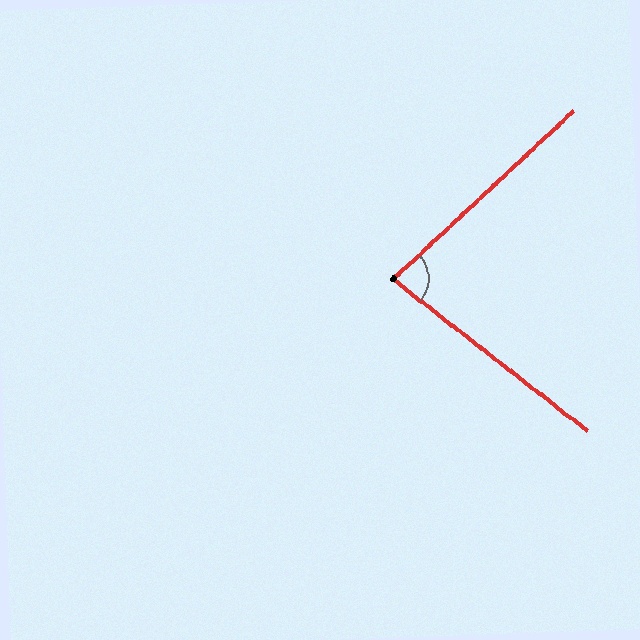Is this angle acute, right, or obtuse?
It is acute.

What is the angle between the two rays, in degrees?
Approximately 81 degrees.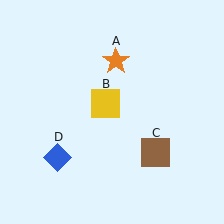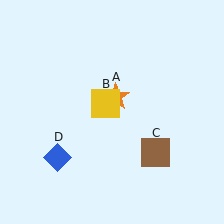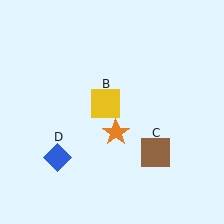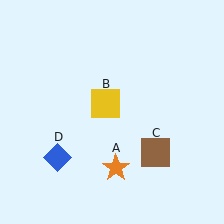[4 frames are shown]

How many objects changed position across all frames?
1 object changed position: orange star (object A).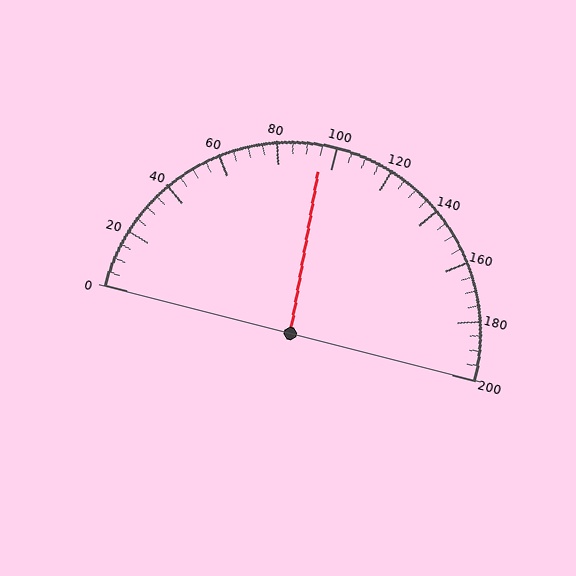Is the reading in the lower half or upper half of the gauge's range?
The reading is in the lower half of the range (0 to 200).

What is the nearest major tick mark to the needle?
The nearest major tick mark is 100.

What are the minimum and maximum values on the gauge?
The gauge ranges from 0 to 200.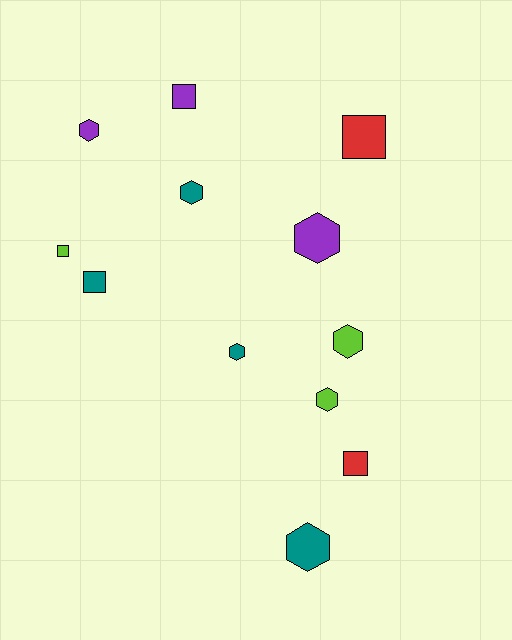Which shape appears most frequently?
Hexagon, with 7 objects.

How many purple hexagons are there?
There are 2 purple hexagons.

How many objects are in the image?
There are 12 objects.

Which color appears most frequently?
Teal, with 4 objects.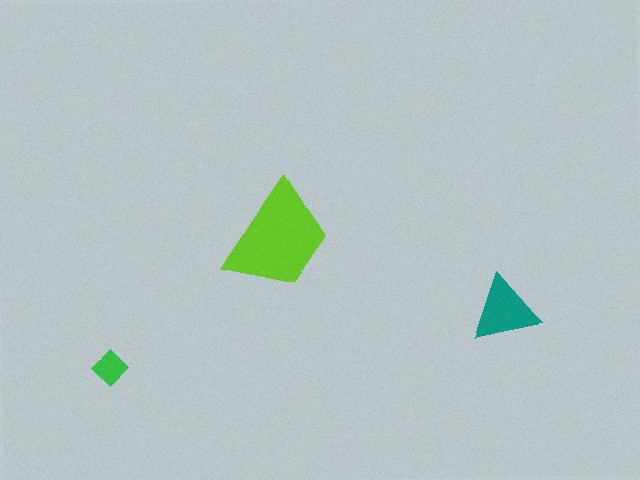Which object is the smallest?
The green diamond.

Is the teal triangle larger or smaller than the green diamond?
Larger.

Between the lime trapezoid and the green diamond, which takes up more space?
The lime trapezoid.